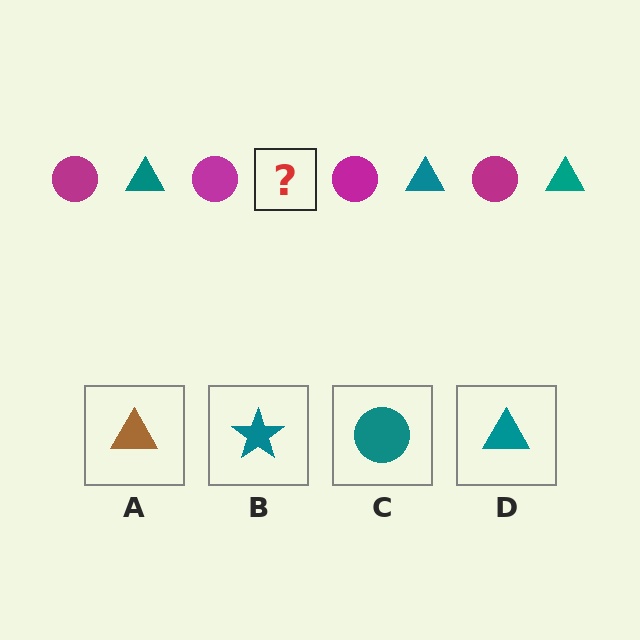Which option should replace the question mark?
Option D.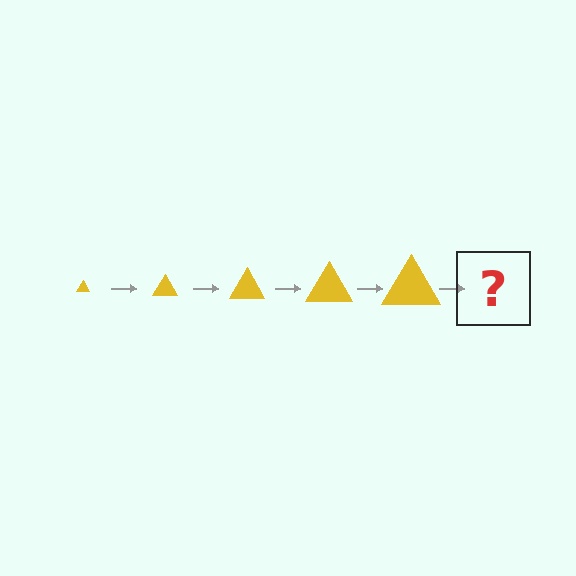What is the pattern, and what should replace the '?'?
The pattern is that the triangle gets progressively larger each step. The '?' should be a yellow triangle, larger than the previous one.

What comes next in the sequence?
The next element should be a yellow triangle, larger than the previous one.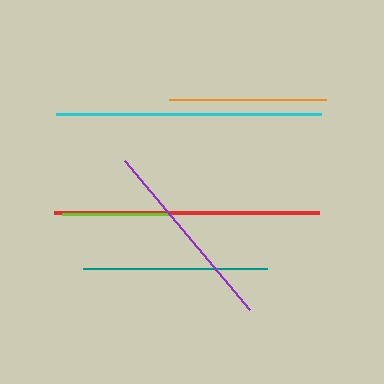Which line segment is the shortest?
The lime line is the shortest at approximately 107 pixels.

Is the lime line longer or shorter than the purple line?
The purple line is longer than the lime line.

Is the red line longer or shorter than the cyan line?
The red line is longer than the cyan line.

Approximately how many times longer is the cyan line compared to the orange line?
The cyan line is approximately 1.7 times the length of the orange line.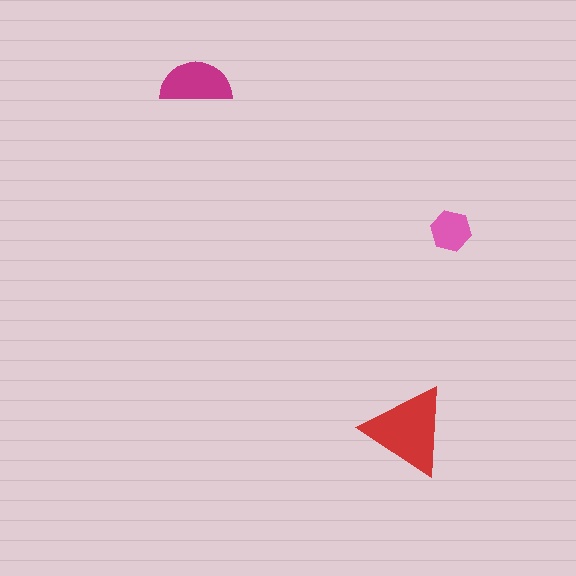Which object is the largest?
The red triangle.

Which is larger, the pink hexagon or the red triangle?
The red triangle.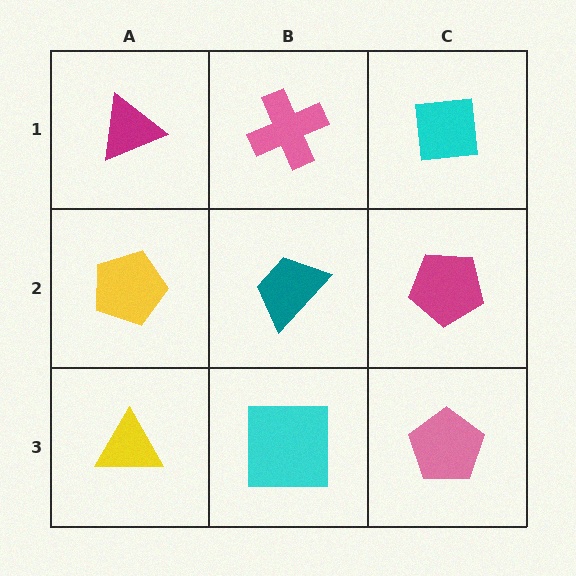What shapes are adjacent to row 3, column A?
A yellow pentagon (row 2, column A), a cyan square (row 3, column B).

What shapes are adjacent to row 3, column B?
A teal trapezoid (row 2, column B), a yellow triangle (row 3, column A), a pink pentagon (row 3, column C).